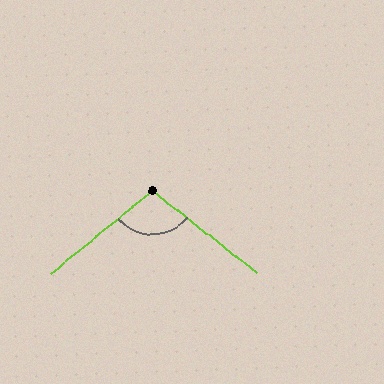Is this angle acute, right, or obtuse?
It is obtuse.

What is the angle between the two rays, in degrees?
Approximately 102 degrees.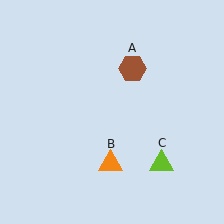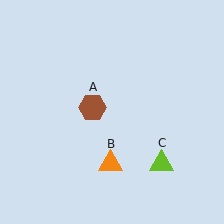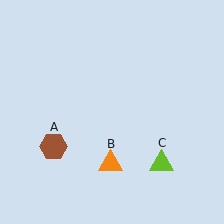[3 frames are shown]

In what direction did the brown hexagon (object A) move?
The brown hexagon (object A) moved down and to the left.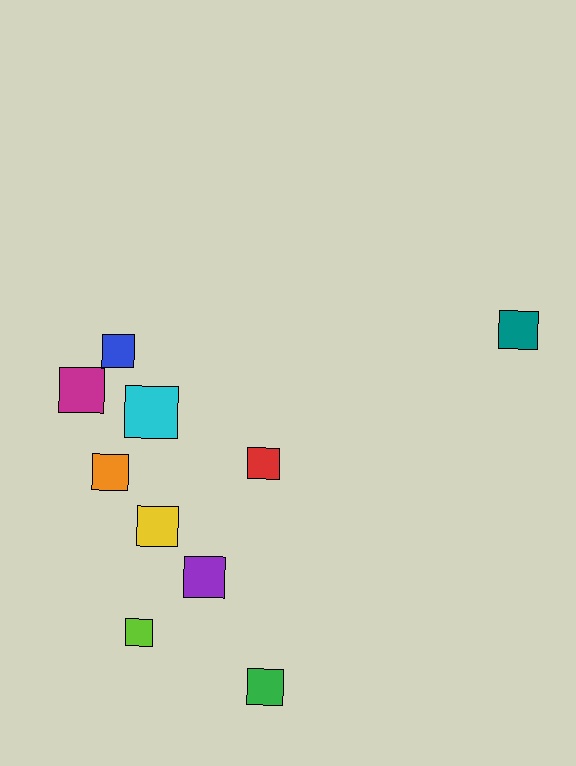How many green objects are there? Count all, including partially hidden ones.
There is 1 green object.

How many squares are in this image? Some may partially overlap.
There are 10 squares.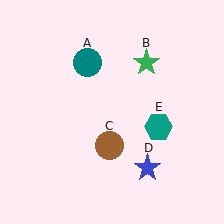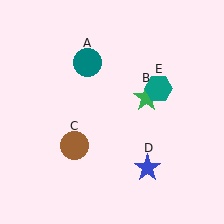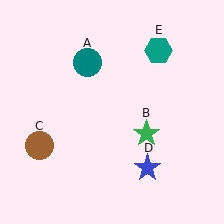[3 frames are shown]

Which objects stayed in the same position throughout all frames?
Teal circle (object A) and blue star (object D) remained stationary.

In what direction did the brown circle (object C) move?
The brown circle (object C) moved left.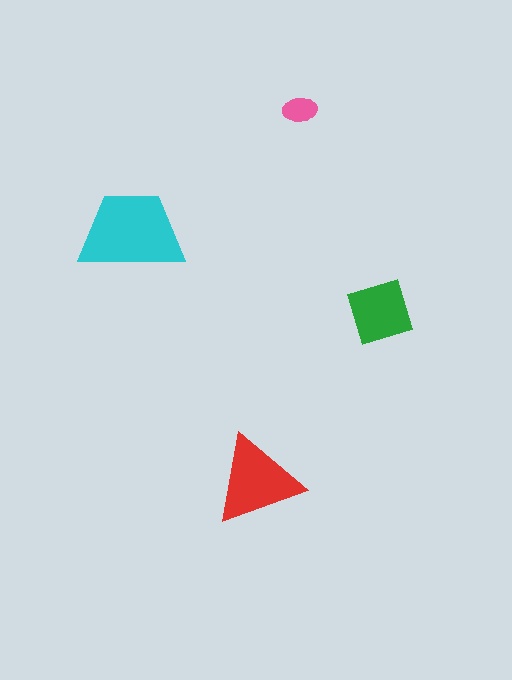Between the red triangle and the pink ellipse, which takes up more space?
The red triangle.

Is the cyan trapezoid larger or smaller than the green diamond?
Larger.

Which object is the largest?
The cyan trapezoid.